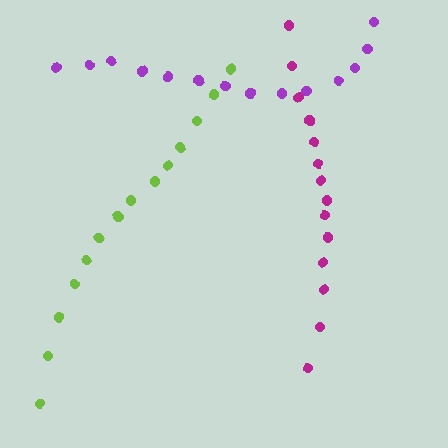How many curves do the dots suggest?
There are 3 distinct paths.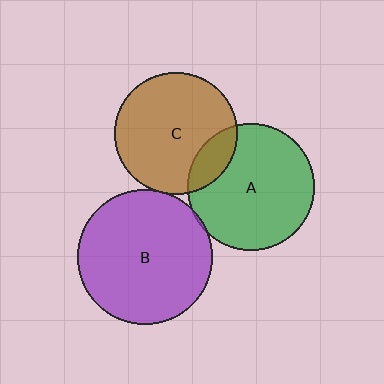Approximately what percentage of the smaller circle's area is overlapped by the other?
Approximately 15%.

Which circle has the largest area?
Circle B (purple).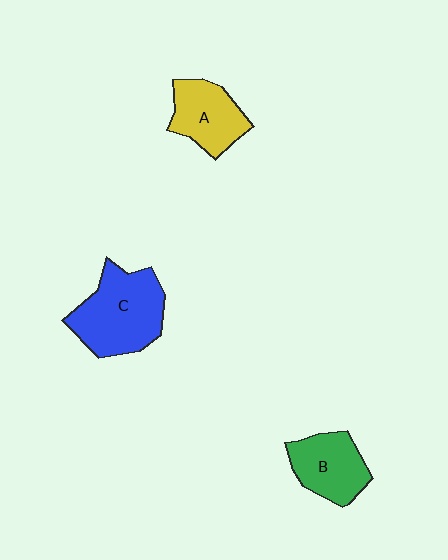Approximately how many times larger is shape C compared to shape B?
Approximately 1.5 times.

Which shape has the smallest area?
Shape A (yellow).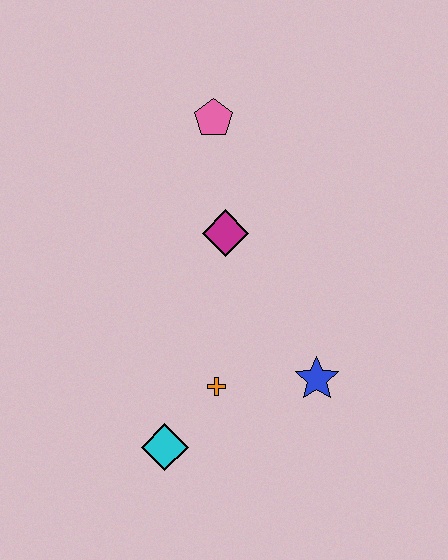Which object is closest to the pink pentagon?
The magenta diamond is closest to the pink pentagon.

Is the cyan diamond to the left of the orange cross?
Yes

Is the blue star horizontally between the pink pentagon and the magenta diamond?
No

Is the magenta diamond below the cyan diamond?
No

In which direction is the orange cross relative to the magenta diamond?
The orange cross is below the magenta diamond.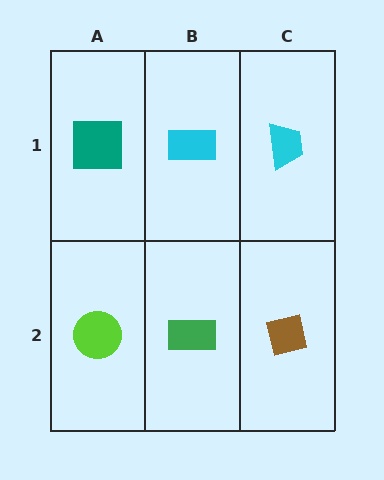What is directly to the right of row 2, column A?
A green rectangle.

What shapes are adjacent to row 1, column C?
A brown square (row 2, column C), a cyan rectangle (row 1, column B).